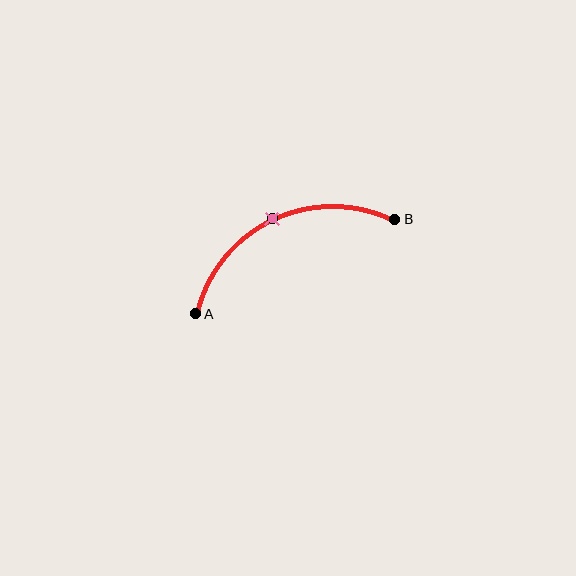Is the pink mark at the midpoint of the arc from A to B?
Yes. The pink mark lies on the arc at equal arc-length from both A and B — it is the arc midpoint.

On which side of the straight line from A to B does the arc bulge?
The arc bulges above the straight line connecting A and B.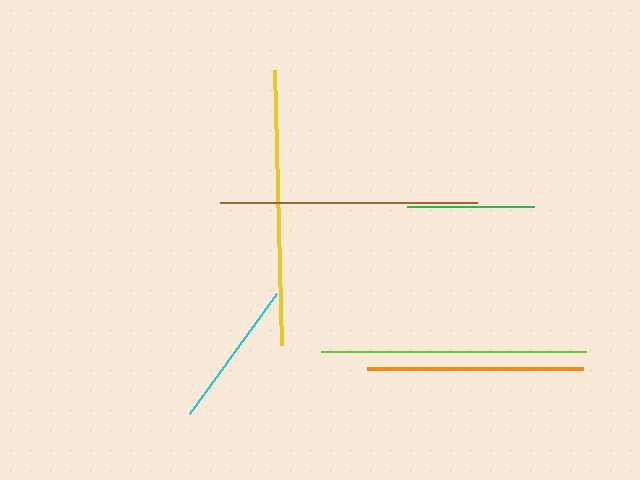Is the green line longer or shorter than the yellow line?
The yellow line is longer than the green line.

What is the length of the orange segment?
The orange segment is approximately 216 pixels long.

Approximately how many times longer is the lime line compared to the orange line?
The lime line is approximately 1.2 times the length of the orange line.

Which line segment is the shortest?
The green line is the shortest at approximately 127 pixels.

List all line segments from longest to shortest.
From longest to shortest: yellow, lime, brown, orange, cyan, green.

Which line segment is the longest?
The yellow line is the longest at approximately 276 pixels.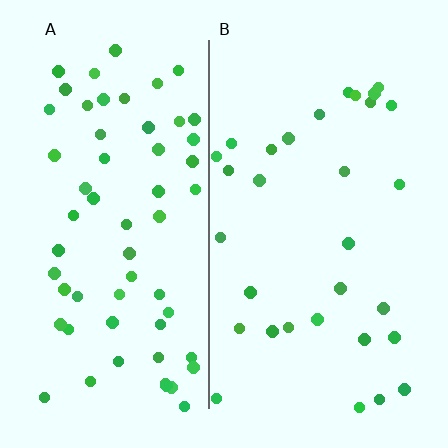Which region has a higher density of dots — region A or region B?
A (the left).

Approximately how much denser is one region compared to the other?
Approximately 1.9× — region A over region B.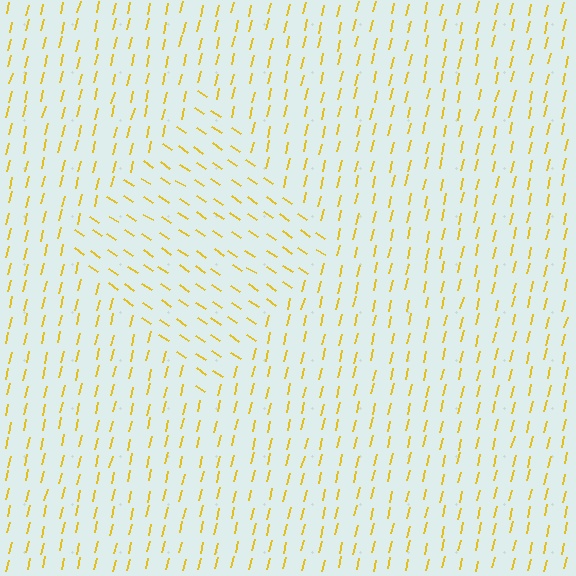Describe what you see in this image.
The image is filled with small yellow line segments. A diamond region in the image has lines oriented differently from the surrounding lines, creating a visible texture boundary.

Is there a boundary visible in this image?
Yes, there is a texture boundary formed by a change in line orientation.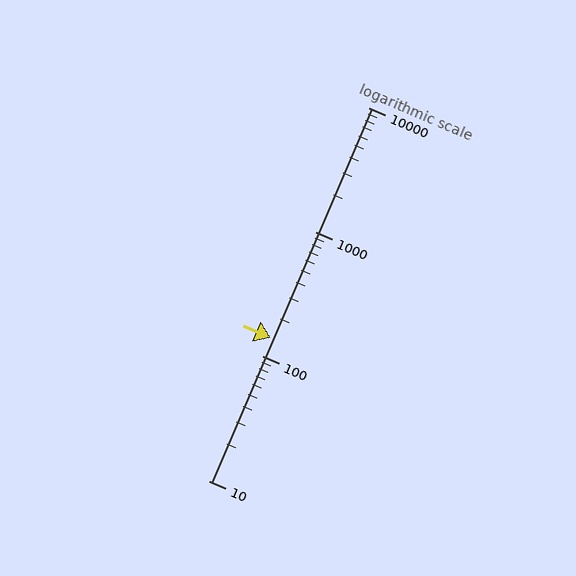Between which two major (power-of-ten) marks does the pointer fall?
The pointer is between 100 and 1000.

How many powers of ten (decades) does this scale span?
The scale spans 3 decades, from 10 to 10000.